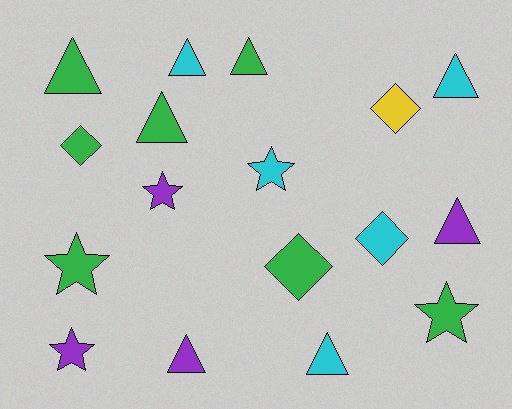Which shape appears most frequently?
Triangle, with 8 objects.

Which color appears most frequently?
Green, with 7 objects.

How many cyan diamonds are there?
There is 1 cyan diamond.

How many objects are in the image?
There are 17 objects.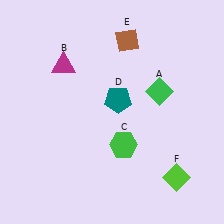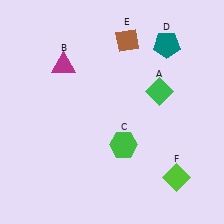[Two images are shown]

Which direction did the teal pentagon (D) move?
The teal pentagon (D) moved up.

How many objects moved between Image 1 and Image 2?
1 object moved between the two images.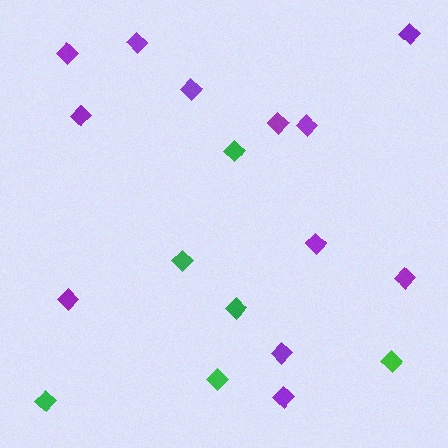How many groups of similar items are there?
There are 2 groups: one group of green diamonds (6) and one group of purple diamonds (12).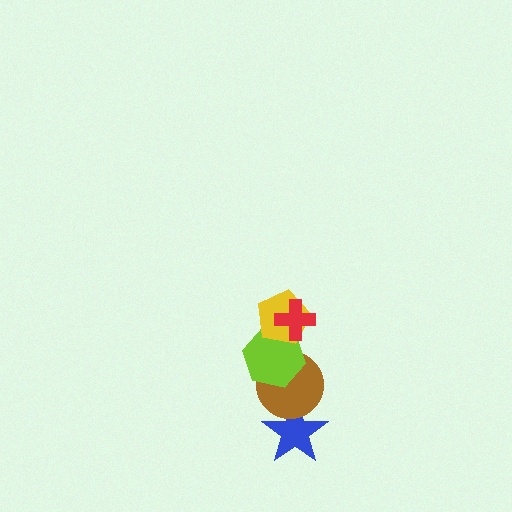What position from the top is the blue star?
The blue star is 5th from the top.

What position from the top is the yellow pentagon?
The yellow pentagon is 2nd from the top.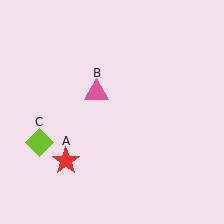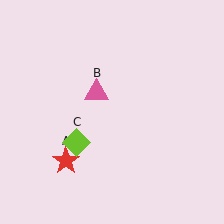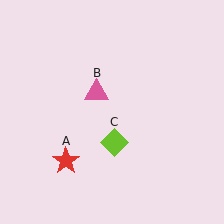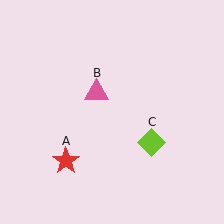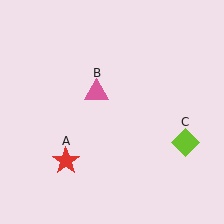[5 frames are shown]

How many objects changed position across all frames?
1 object changed position: lime diamond (object C).